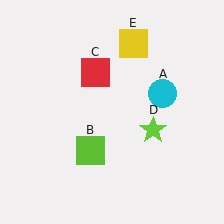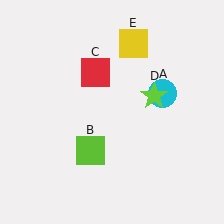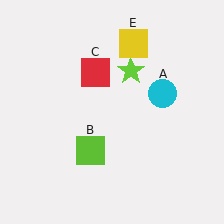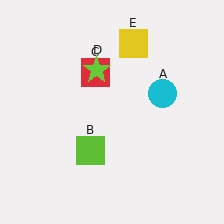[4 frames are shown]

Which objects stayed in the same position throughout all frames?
Cyan circle (object A) and lime square (object B) and red square (object C) and yellow square (object E) remained stationary.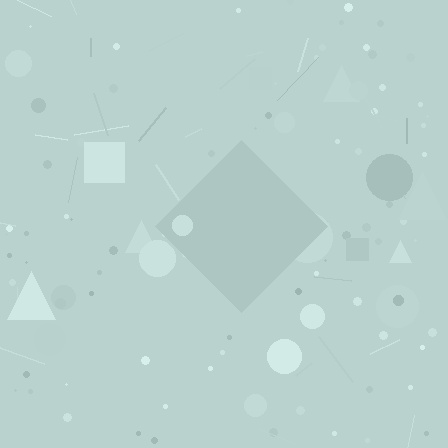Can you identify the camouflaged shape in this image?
The camouflaged shape is a diamond.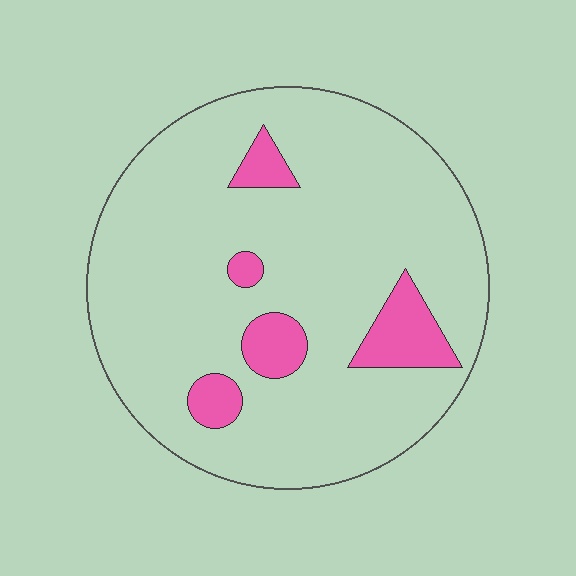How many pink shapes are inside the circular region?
5.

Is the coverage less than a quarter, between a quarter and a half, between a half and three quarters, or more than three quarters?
Less than a quarter.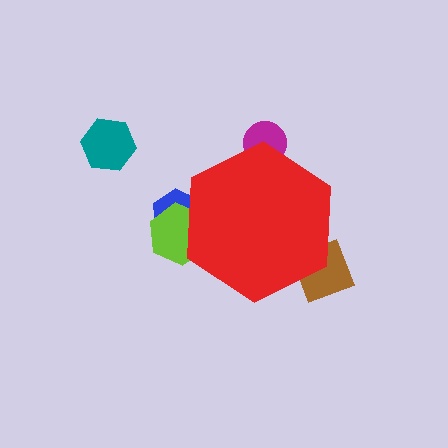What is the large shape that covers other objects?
A red hexagon.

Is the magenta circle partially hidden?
Yes, the magenta circle is partially hidden behind the red hexagon.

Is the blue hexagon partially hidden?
Yes, the blue hexagon is partially hidden behind the red hexagon.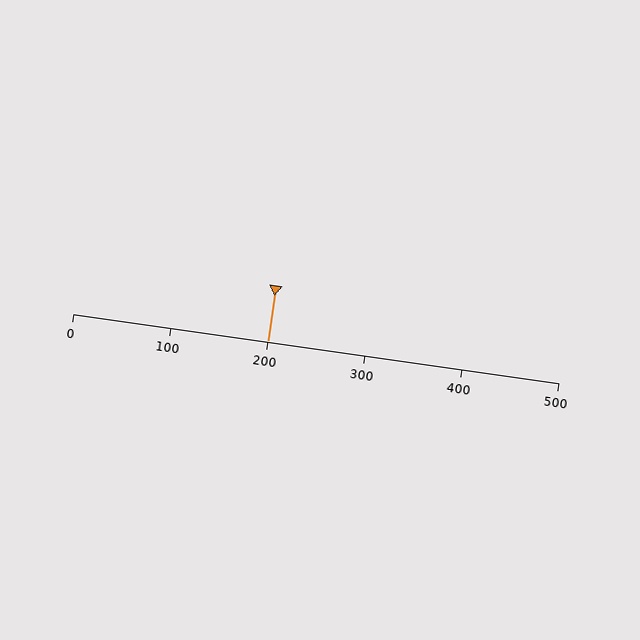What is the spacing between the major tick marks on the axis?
The major ticks are spaced 100 apart.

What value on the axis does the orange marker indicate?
The marker indicates approximately 200.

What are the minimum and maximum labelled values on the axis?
The axis runs from 0 to 500.